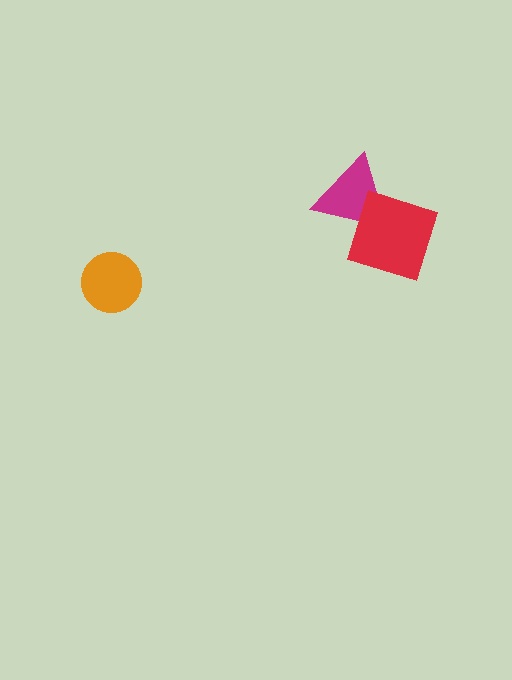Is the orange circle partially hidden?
No, no other shape covers it.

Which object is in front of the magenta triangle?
The red square is in front of the magenta triangle.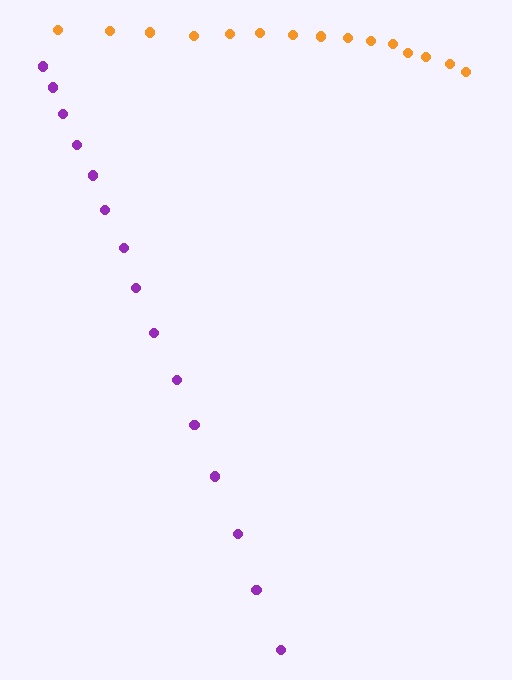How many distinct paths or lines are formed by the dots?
There are 2 distinct paths.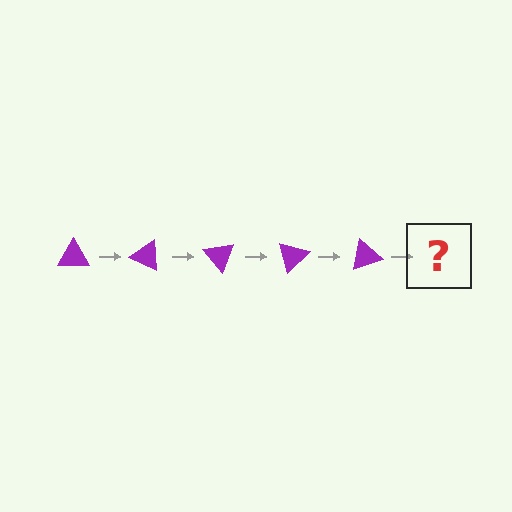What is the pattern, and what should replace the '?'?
The pattern is that the triangle rotates 25 degrees each step. The '?' should be a purple triangle rotated 125 degrees.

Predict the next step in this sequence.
The next step is a purple triangle rotated 125 degrees.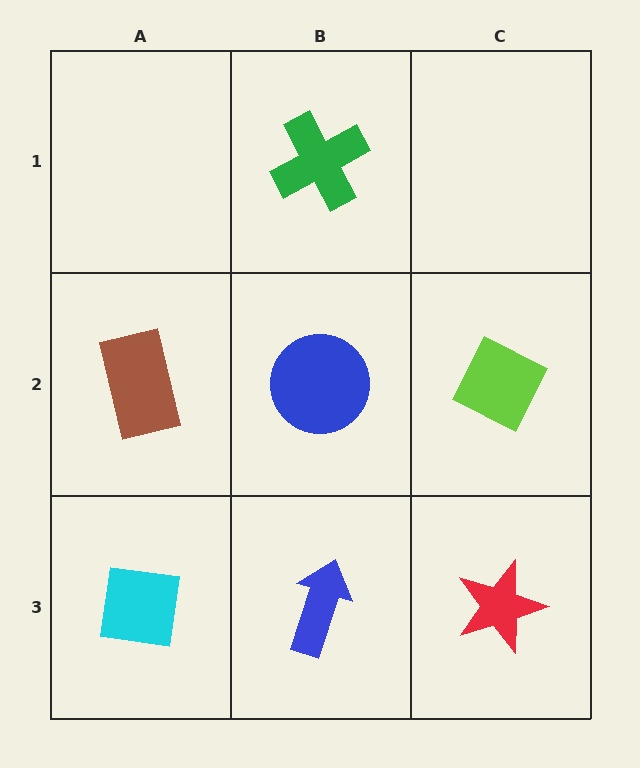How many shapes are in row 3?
3 shapes.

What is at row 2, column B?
A blue circle.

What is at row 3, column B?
A blue arrow.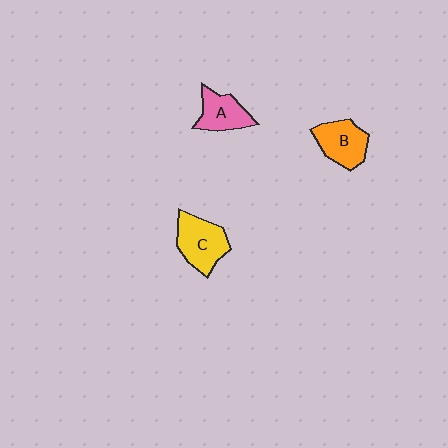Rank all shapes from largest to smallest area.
From largest to smallest: C (yellow), B (orange), A (pink).